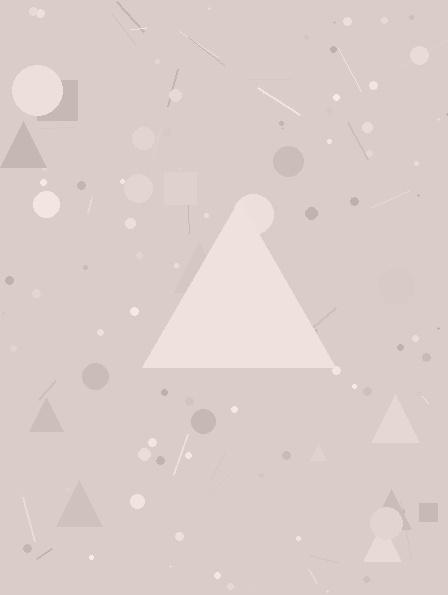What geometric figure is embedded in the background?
A triangle is embedded in the background.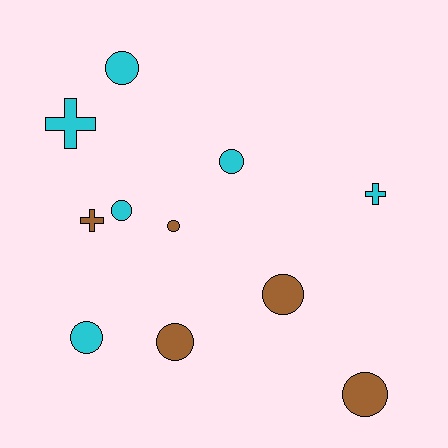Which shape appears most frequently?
Circle, with 8 objects.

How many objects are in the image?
There are 11 objects.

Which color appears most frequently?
Cyan, with 6 objects.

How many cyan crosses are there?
There are 2 cyan crosses.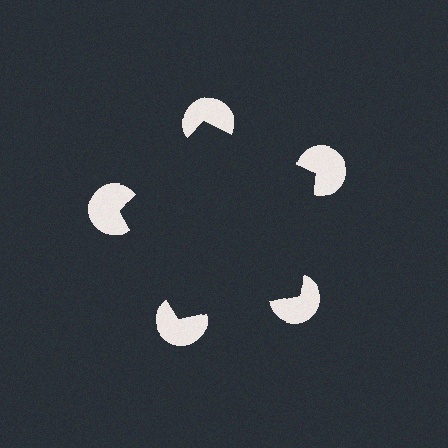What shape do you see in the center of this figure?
An illusory pentagon — its edges are inferred from the aligned wedge cuts in the pac-man discs, not physically drawn.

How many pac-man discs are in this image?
There are 5 — one at each vertex of the illusory pentagon.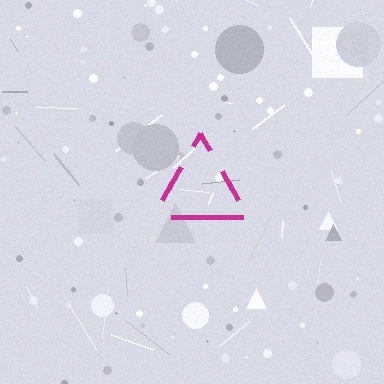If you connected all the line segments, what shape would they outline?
They would outline a triangle.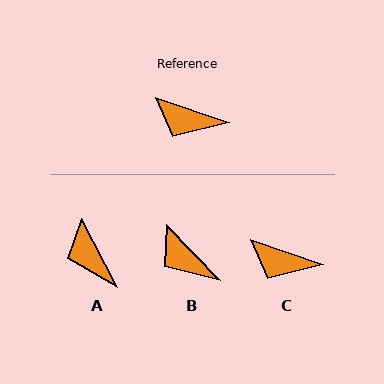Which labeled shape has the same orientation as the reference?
C.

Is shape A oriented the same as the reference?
No, it is off by about 43 degrees.